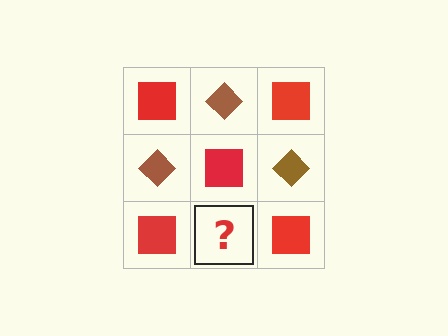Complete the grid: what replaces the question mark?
The question mark should be replaced with a brown diamond.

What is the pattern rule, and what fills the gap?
The rule is that it alternates red square and brown diamond in a checkerboard pattern. The gap should be filled with a brown diamond.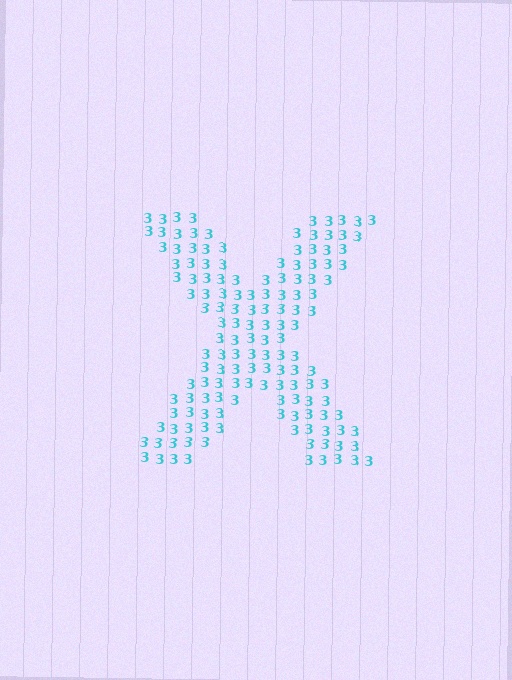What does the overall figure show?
The overall figure shows the letter X.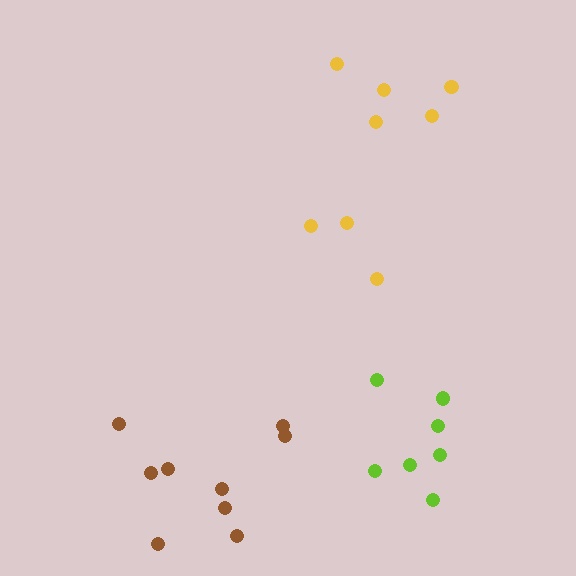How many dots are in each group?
Group 1: 8 dots, Group 2: 9 dots, Group 3: 7 dots (24 total).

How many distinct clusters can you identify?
There are 3 distinct clusters.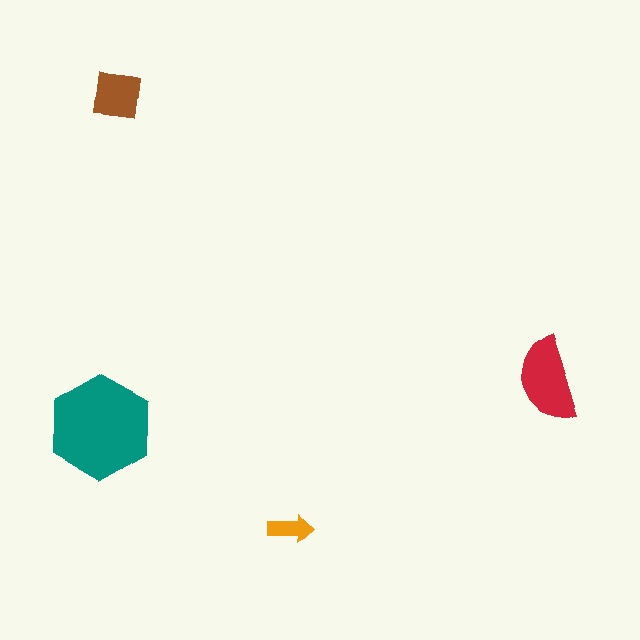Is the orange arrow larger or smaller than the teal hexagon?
Smaller.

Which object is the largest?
The teal hexagon.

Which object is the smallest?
The orange arrow.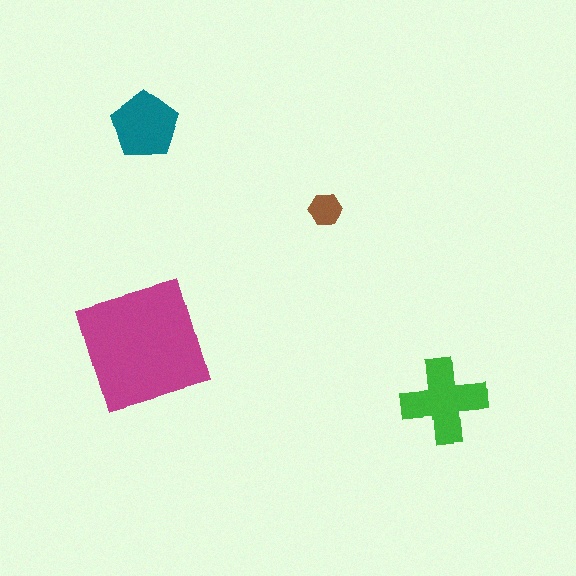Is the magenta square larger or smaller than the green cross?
Larger.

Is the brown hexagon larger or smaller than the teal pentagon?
Smaller.